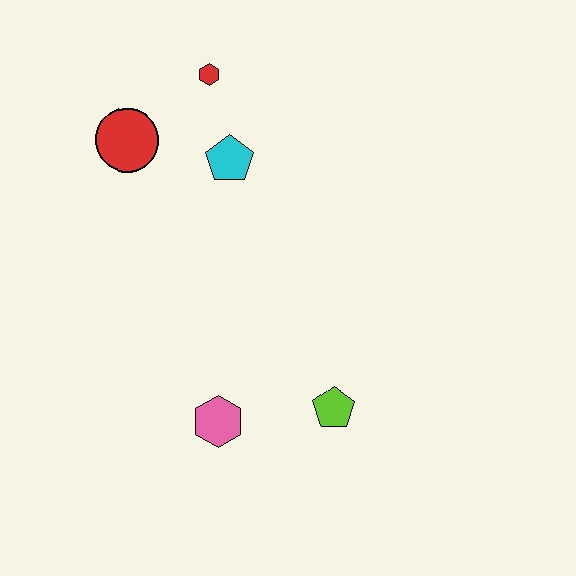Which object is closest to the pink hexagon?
The lime pentagon is closest to the pink hexagon.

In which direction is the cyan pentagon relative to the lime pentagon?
The cyan pentagon is above the lime pentagon.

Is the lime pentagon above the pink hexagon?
Yes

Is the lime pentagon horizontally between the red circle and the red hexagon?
No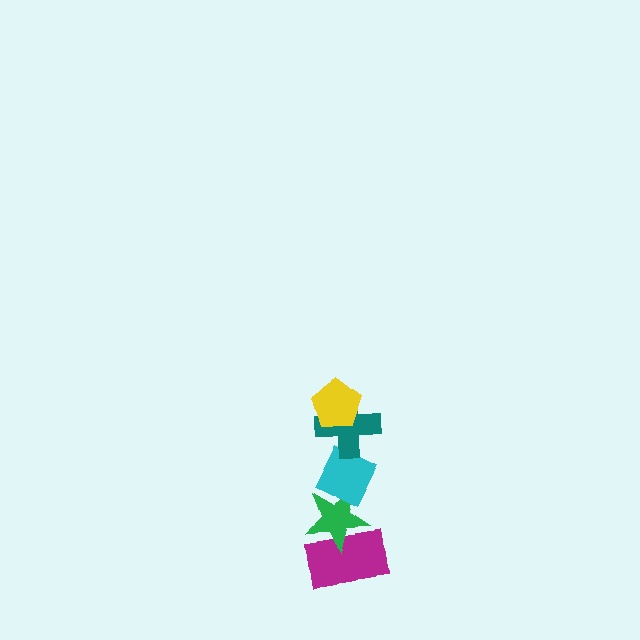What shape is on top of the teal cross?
The yellow pentagon is on top of the teal cross.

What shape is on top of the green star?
The cyan diamond is on top of the green star.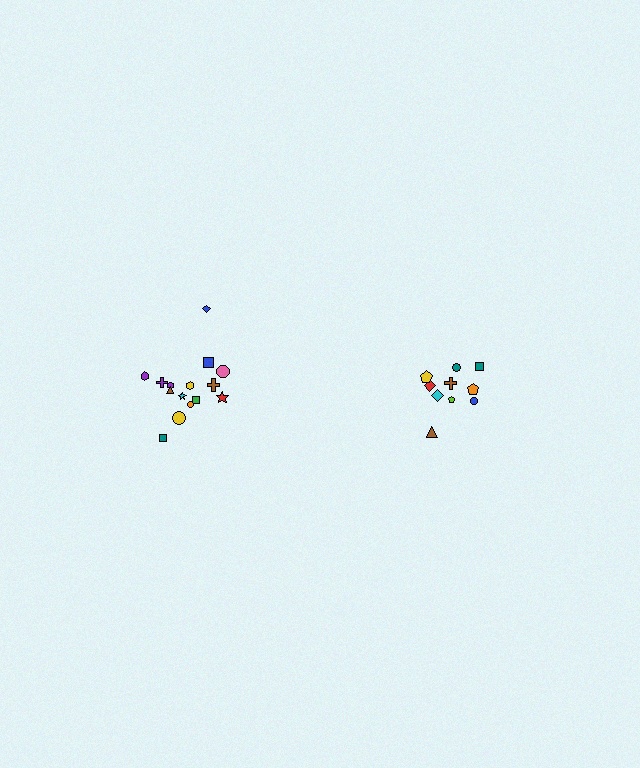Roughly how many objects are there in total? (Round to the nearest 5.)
Roughly 25 objects in total.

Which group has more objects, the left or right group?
The left group.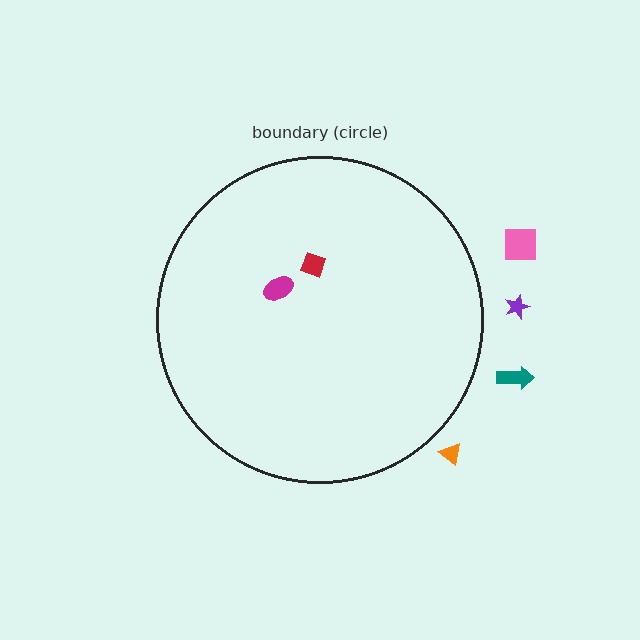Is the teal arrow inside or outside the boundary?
Outside.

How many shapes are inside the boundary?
2 inside, 4 outside.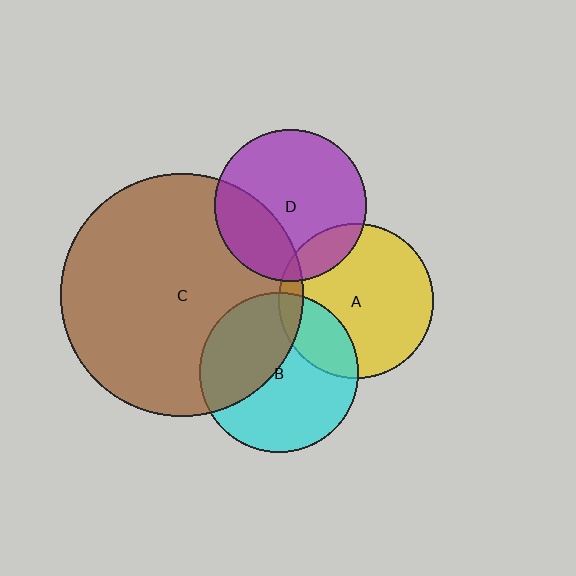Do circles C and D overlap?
Yes.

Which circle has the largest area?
Circle C (brown).